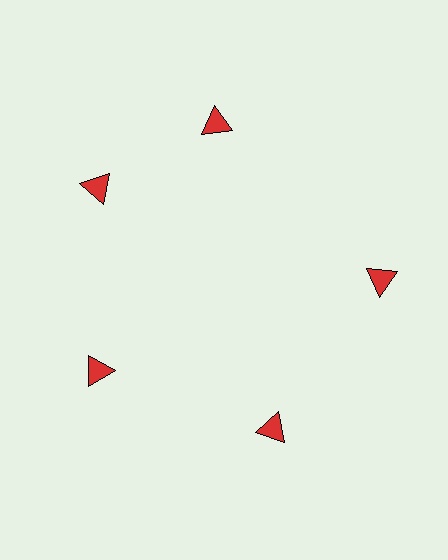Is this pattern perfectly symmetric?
No. The 5 red triangles are arranged in a ring, but one element near the 1 o'clock position is rotated out of alignment along the ring, breaking the 5-fold rotational symmetry.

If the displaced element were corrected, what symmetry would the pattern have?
It would have 5-fold rotational symmetry — the pattern would map onto itself every 72 degrees.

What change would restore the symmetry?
The symmetry would be restored by rotating it back into even spacing with its neighbors so that all 5 triangles sit at equal angles and equal distance from the center.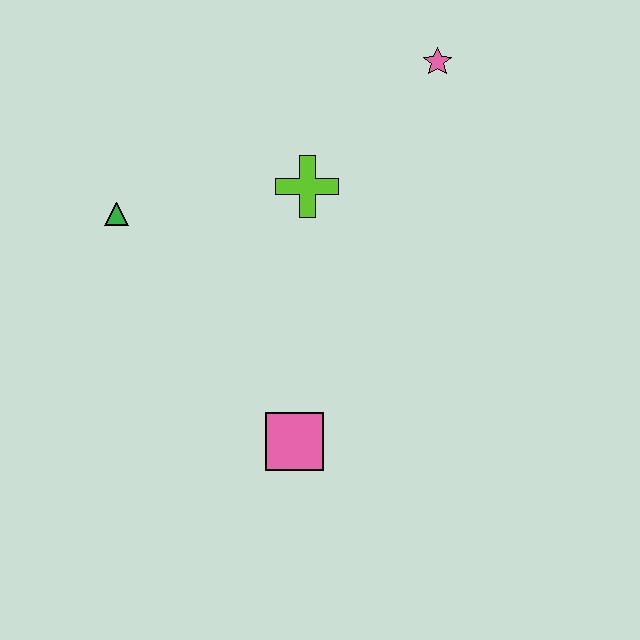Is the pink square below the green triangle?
Yes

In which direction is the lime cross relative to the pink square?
The lime cross is above the pink square.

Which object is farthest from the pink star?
The pink square is farthest from the pink star.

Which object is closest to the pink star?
The lime cross is closest to the pink star.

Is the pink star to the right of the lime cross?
Yes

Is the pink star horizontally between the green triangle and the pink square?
No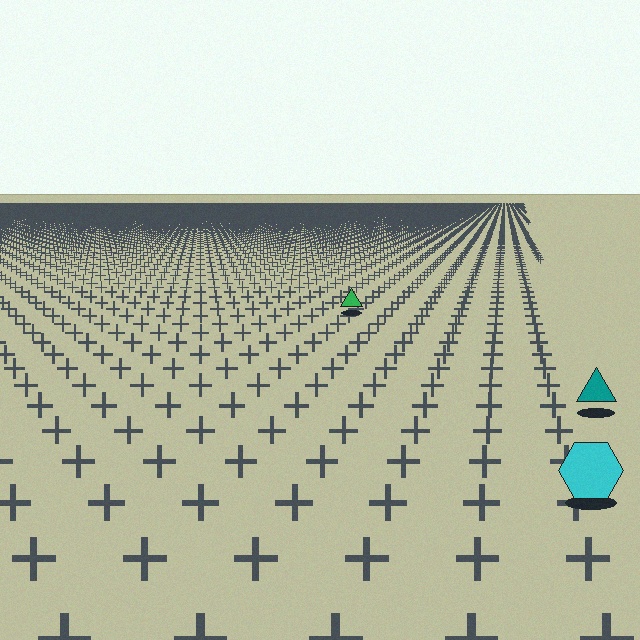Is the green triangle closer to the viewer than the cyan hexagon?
No. The cyan hexagon is closer — you can tell from the texture gradient: the ground texture is coarser near it.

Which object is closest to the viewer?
The cyan hexagon is closest. The texture marks near it are larger and more spread out.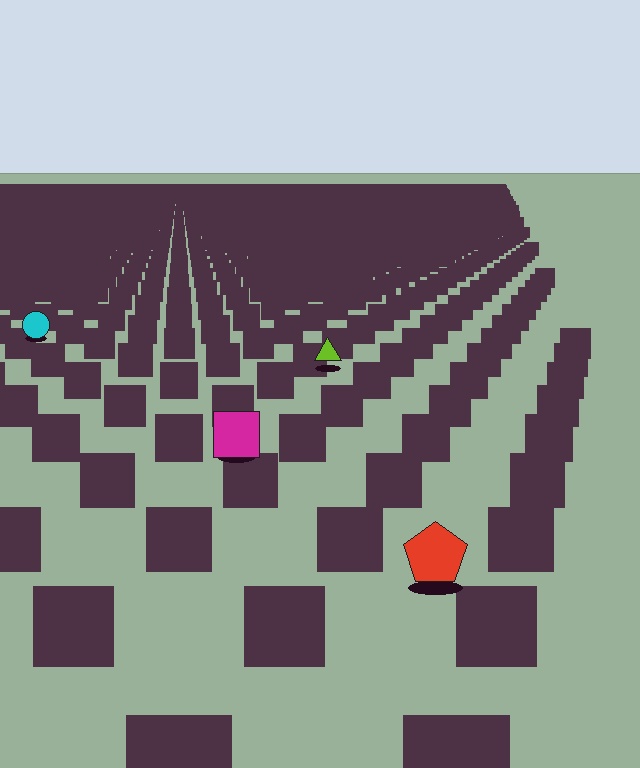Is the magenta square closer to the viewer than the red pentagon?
No. The red pentagon is closer — you can tell from the texture gradient: the ground texture is coarser near it.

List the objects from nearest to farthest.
From nearest to farthest: the red pentagon, the magenta square, the lime triangle, the cyan circle.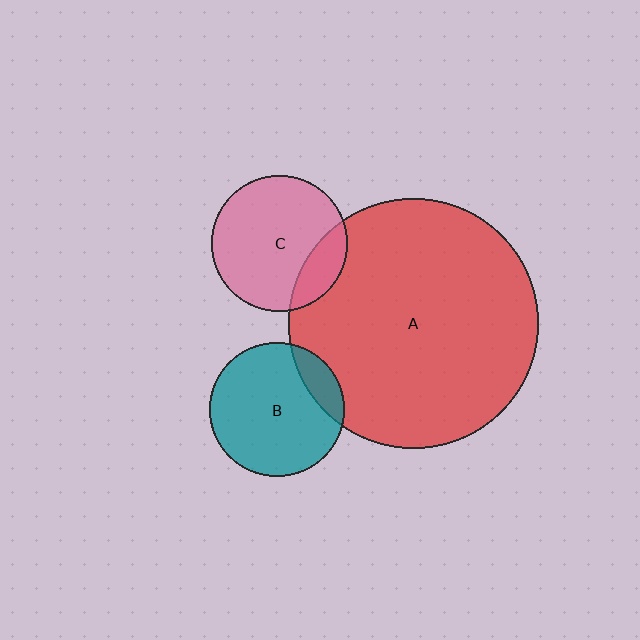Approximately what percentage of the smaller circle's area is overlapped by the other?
Approximately 15%.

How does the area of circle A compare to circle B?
Approximately 3.4 times.